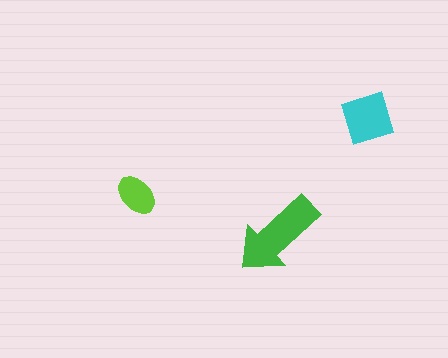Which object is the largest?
The green arrow.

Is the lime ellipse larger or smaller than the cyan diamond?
Smaller.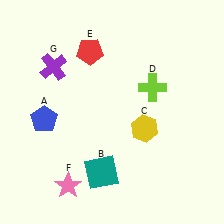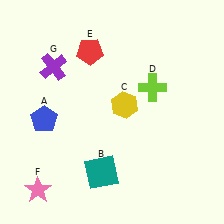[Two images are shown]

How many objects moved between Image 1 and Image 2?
2 objects moved between the two images.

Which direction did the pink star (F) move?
The pink star (F) moved left.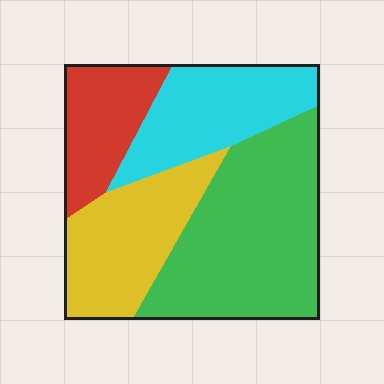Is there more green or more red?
Green.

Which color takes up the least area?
Red, at roughly 15%.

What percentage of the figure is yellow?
Yellow covers roughly 25% of the figure.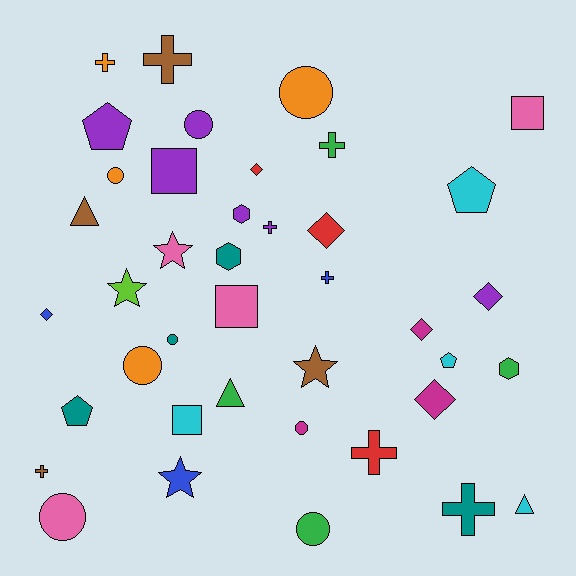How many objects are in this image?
There are 40 objects.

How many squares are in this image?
There are 4 squares.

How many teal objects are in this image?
There are 4 teal objects.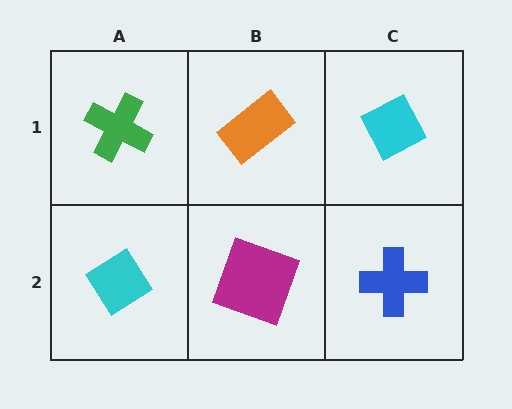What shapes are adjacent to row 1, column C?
A blue cross (row 2, column C), an orange rectangle (row 1, column B).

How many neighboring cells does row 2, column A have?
2.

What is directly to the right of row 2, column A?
A magenta square.